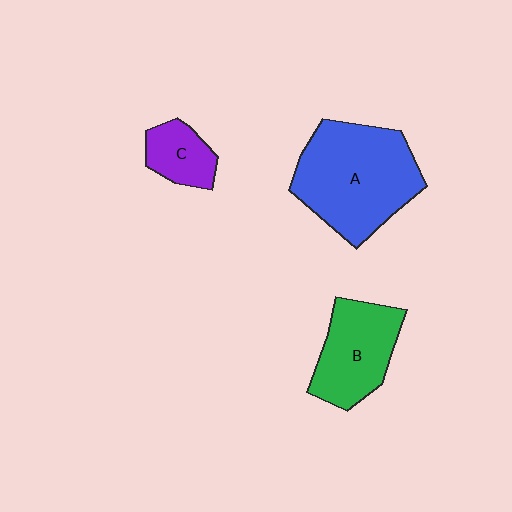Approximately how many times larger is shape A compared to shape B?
Approximately 1.6 times.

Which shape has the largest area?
Shape A (blue).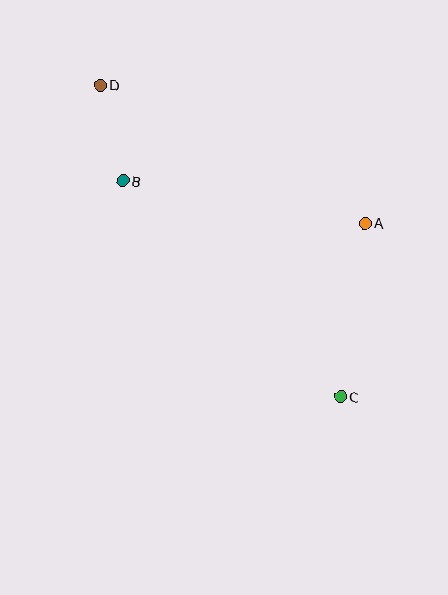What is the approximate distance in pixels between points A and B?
The distance between A and B is approximately 246 pixels.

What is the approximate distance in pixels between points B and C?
The distance between B and C is approximately 307 pixels.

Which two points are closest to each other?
Points B and D are closest to each other.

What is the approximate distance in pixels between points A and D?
The distance between A and D is approximately 298 pixels.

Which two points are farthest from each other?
Points C and D are farthest from each other.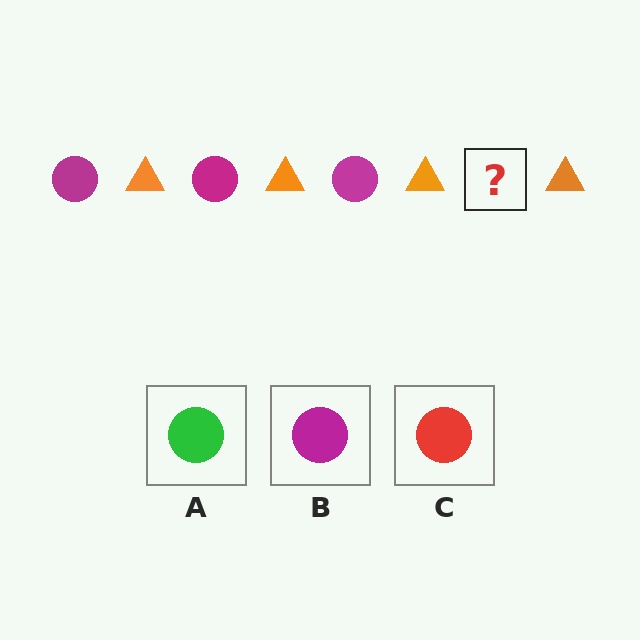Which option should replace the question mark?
Option B.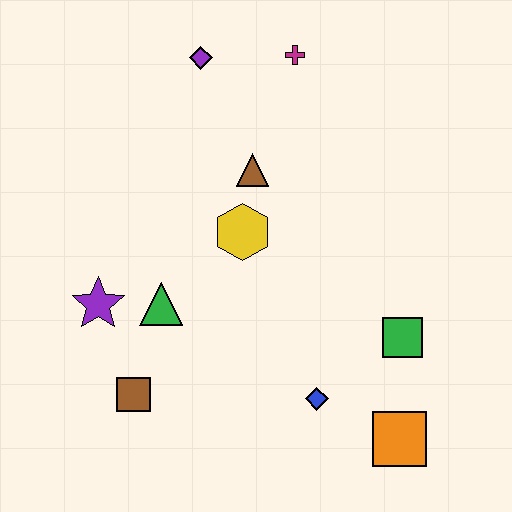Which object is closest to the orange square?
The blue diamond is closest to the orange square.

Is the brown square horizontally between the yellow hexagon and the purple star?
Yes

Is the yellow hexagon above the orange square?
Yes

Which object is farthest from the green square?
The purple diamond is farthest from the green square.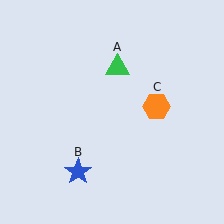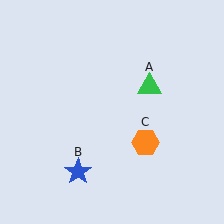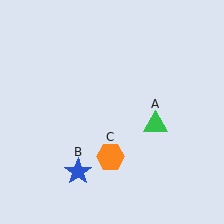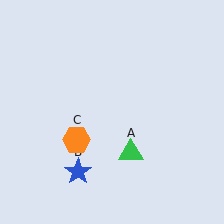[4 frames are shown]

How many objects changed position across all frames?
2 objects changed position: green triangle (object A), orange hexagon (object C).